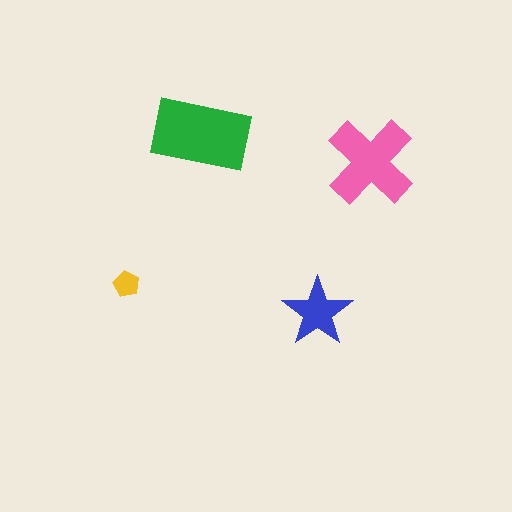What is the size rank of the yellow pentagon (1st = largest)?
4th.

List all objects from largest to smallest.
The green rectangle, the pink cross, the blue star, the yellow pentagon.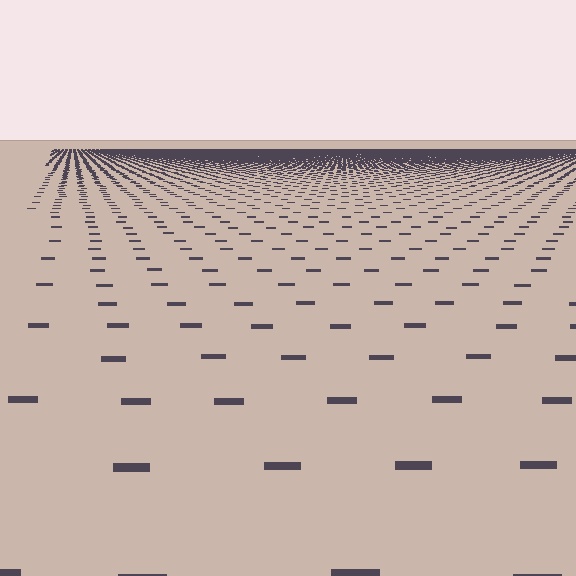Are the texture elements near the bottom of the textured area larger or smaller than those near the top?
Larger. Near the bottom, elements are closer to the viewer and appear at a bigger on-screen size.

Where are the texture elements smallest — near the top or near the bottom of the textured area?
Near the top.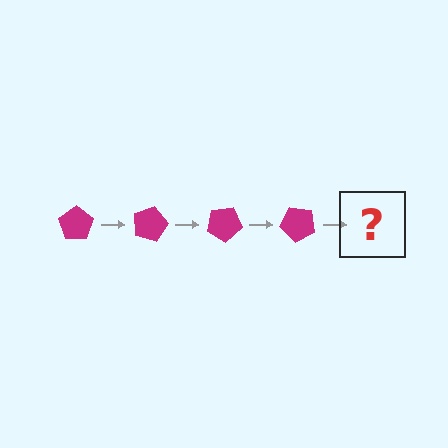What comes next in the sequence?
The next element should be a magenta pentagon rotated 60 degrees.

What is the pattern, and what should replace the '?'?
The pattern is that the pentagon rotates 15 degrees each step. The '?' should be a magenta pentagon rotated 60 degrees.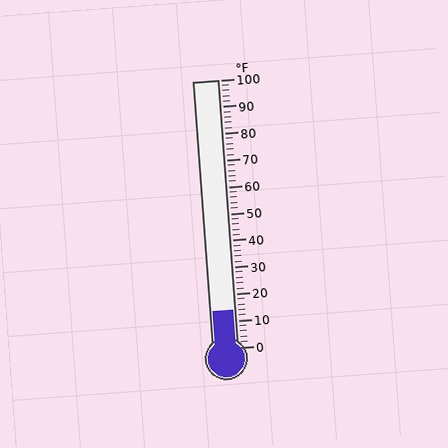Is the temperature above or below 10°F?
The temperature is above 10°F.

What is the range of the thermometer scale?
The thermometer scale ranges from 0°F to 100°F.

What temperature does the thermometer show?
The thermometer shows approximately 14°F.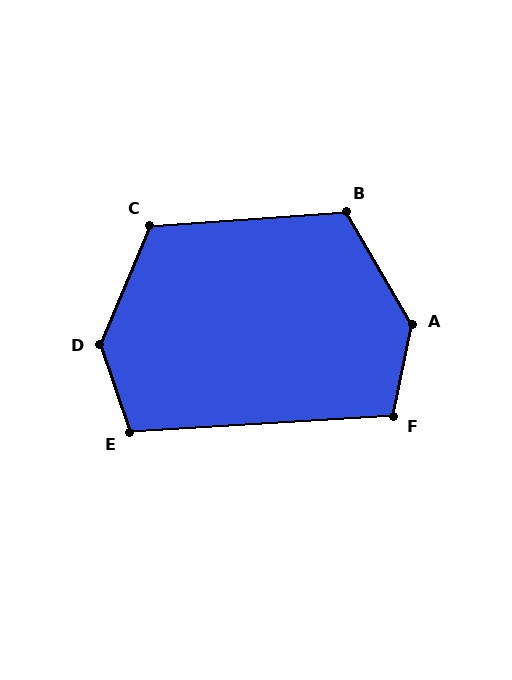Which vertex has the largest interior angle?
D, at approximately 138 degrees.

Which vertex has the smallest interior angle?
F, at approximately 105 degrees.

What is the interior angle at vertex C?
Approximately 116 degrees (obtuse).